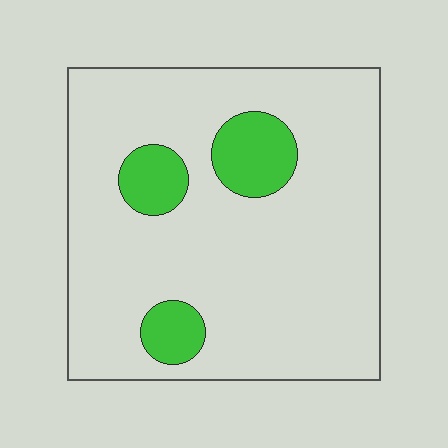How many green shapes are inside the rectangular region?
3.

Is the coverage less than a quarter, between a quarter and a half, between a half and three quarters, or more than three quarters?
Less than a quarter.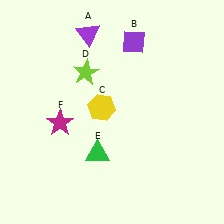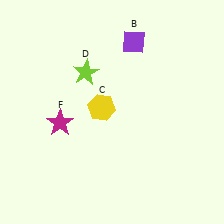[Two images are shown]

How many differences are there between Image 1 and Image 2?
There are 2 differences between the two images.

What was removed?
The green triangle (E), the purple triangle (A) were removed in Image 2.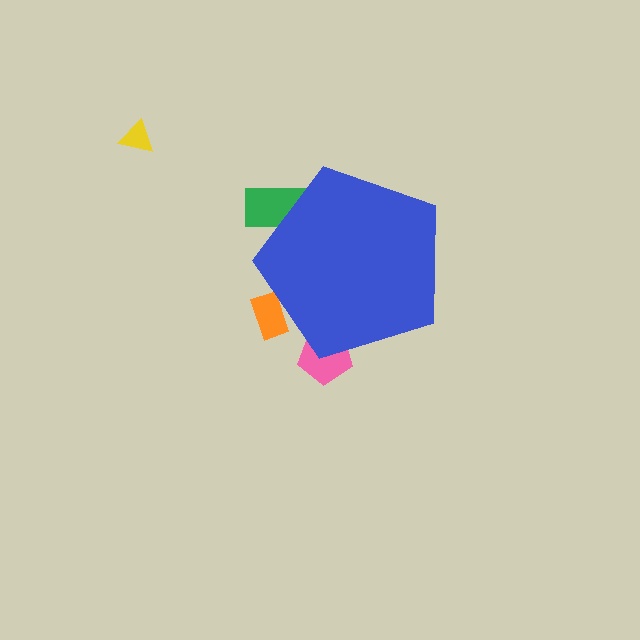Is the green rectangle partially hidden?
Yes, the green rectangle is partially hidden behind the blue pentagon.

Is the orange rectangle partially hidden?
Yes, the orange rectangle is partially hidden behind the blue pentagon.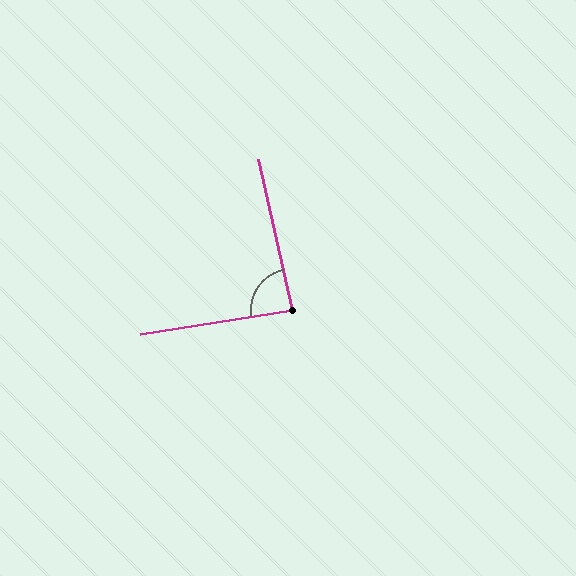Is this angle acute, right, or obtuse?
It is approximately a right angle.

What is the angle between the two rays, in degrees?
Approximately 87 degrees.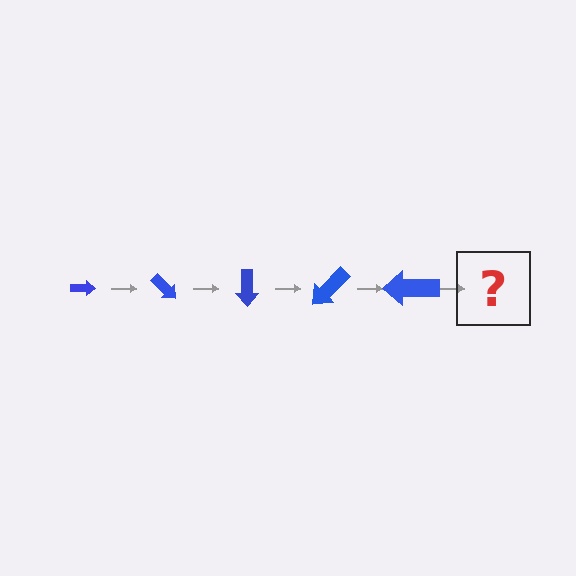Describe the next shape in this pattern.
It should be an arrow, larger than the previous one and rotated 225 degrees from the start.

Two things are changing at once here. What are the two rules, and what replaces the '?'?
The two rules are that the arrow grows larger each step and it rotates 45 degrees each step. The '?' should be an arrow, larger than the previous one and rotated 225 degrees from the start.